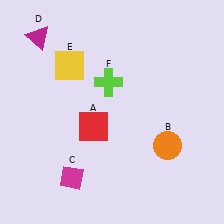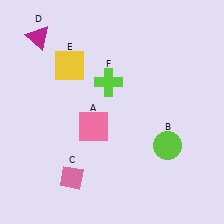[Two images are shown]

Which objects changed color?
A changed from red to pink. B changed from orange to lime. C changed from magenta to pink.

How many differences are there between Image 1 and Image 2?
There are 3 differences between the two images.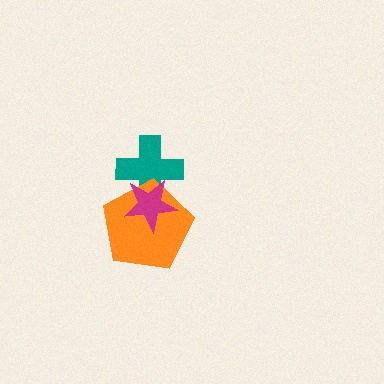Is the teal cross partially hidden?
Yes, it is partially covered by another shape.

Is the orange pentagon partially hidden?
Yes, it is partially covered by another shape.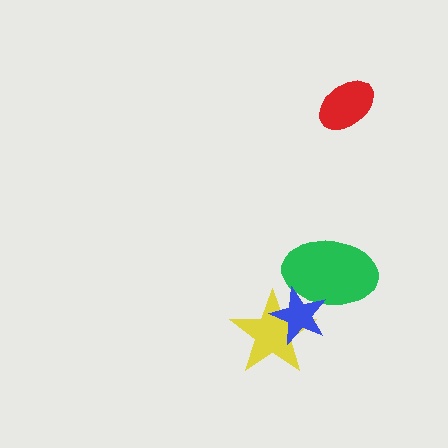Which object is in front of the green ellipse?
The blue star is in front of the green ellipse.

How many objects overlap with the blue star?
2 objects overlap with the blue star.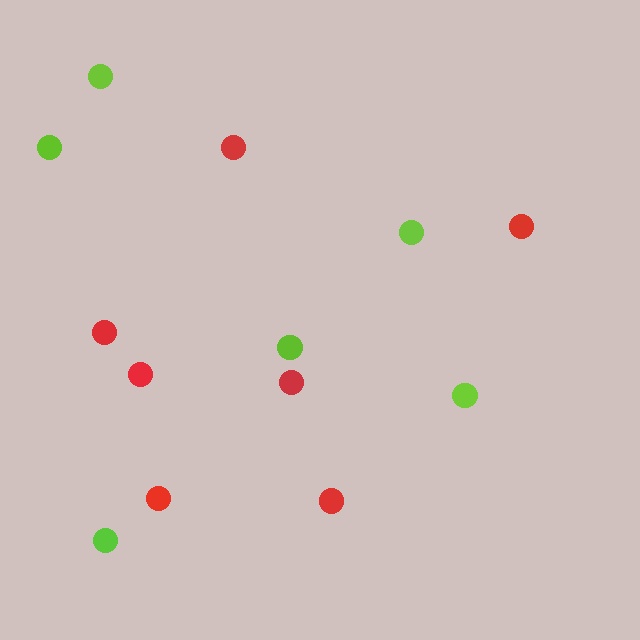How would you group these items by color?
There are 2 groups: one group of red circles (7) and one group of lime circles (6).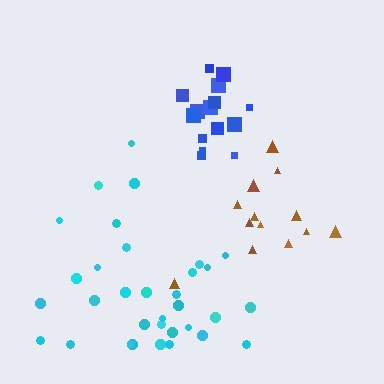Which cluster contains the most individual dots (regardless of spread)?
Cyan (33).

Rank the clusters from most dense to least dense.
blue, cyan, brown.